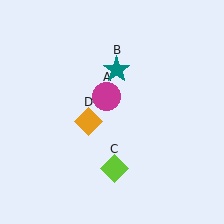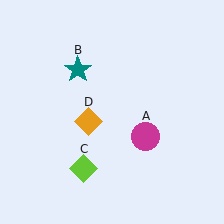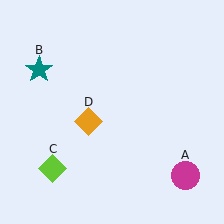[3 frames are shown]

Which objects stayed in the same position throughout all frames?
Orange diamond (object D) remained stationary.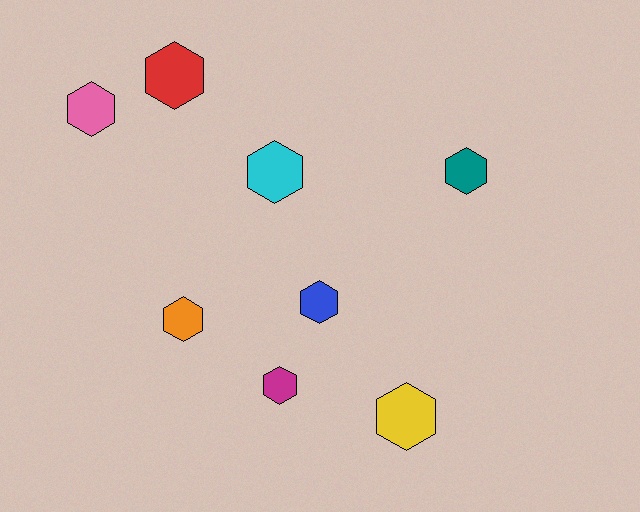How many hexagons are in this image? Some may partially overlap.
There are 8 hexagons.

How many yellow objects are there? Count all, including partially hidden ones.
There is 1 yellow object.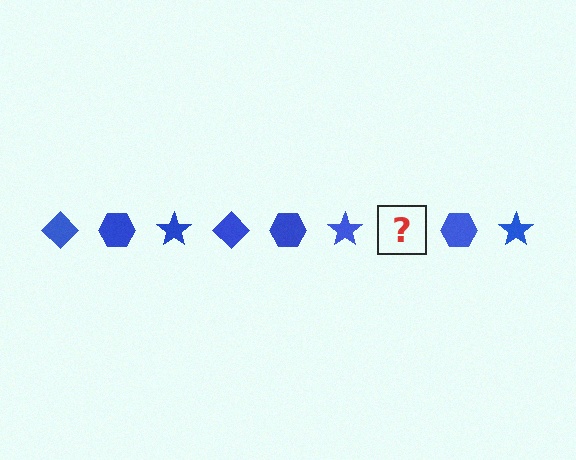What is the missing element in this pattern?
The missing element is a blue diamond.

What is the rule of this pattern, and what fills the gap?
The rule is that the pattern cycles through diamond, hexagon, star shapes in blue. The gap should be filled with a blue diamond.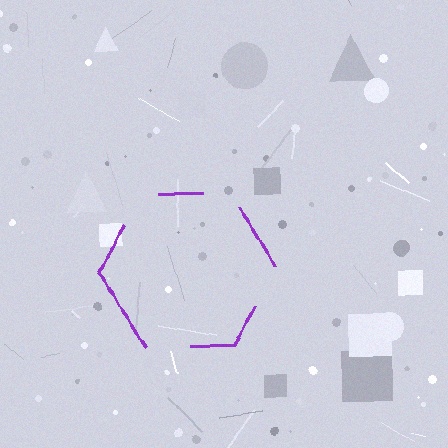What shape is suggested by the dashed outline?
The dashed outline suggests a hexagon.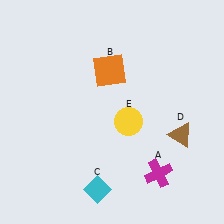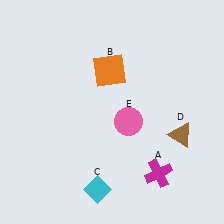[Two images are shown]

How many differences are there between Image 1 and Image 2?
There is 1 difference between the two images.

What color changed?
The circle (E) changed from yellow in Image 1 to pink in Image 2.